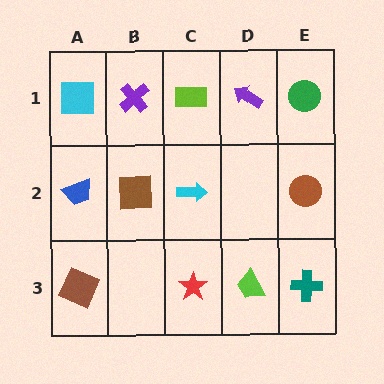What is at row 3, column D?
A lime trapezoid.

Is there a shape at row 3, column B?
No, that cell is empty.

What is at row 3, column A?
A brown square.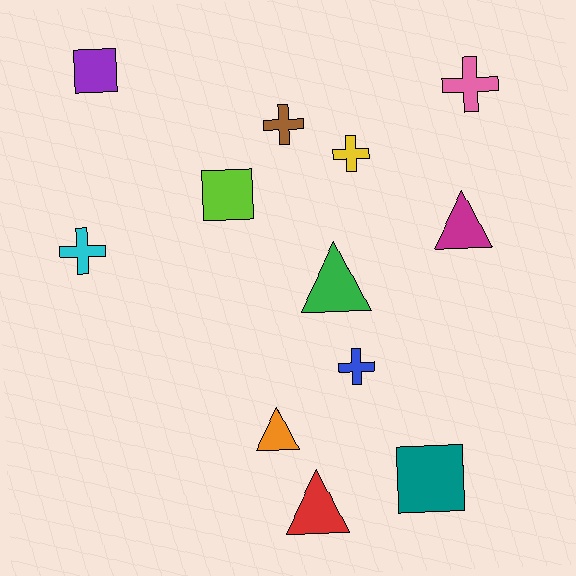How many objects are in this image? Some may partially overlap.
There are 12 objects.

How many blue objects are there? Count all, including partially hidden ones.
There is 1 blue object.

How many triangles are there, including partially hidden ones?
There are 4 triangles.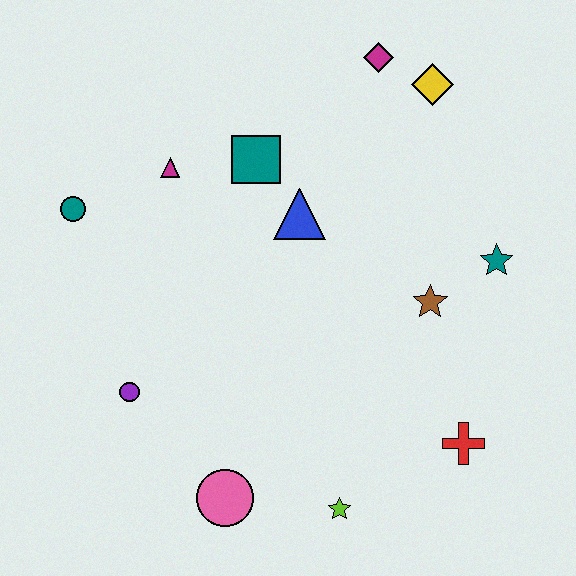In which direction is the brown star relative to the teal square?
The brown star is to the right of the teal square.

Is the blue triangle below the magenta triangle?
Yes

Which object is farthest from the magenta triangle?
The red cross is farthest from the magenta triangle.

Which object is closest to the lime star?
The pink circle is closest to the lime star.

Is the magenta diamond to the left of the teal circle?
No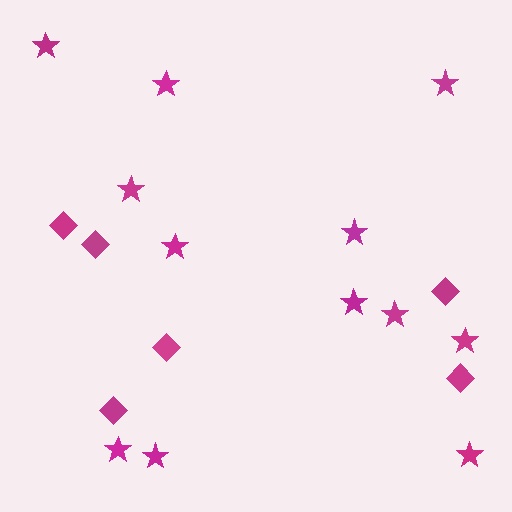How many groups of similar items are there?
There are 2 groups: one group of stars (12) and one group of diamonds (6).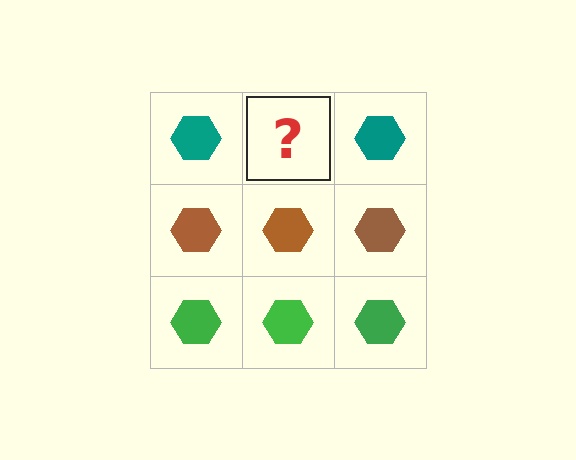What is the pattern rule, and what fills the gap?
The rule is that each row has a consistent color. The gap should be filled with a teal hexagon.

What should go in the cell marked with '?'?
The missing cell should contain a teal hexagon.